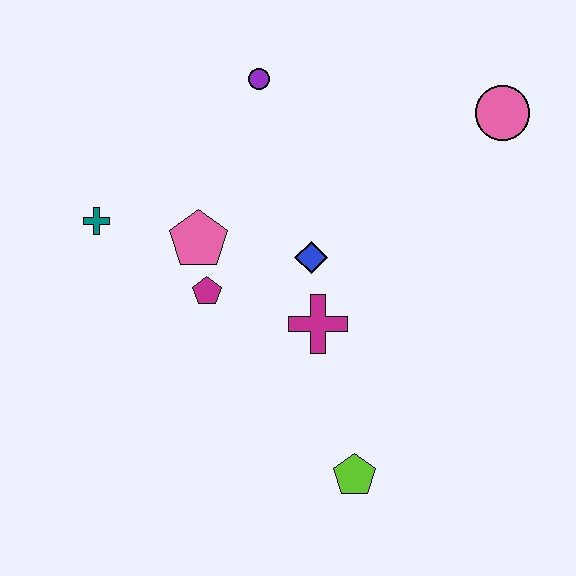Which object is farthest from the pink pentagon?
The pink circle is farthest from the pink pentagon.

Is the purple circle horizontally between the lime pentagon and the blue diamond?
No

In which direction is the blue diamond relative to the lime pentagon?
The blue diamond is above the lime pentagon.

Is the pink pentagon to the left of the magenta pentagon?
Yes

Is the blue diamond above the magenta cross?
Yes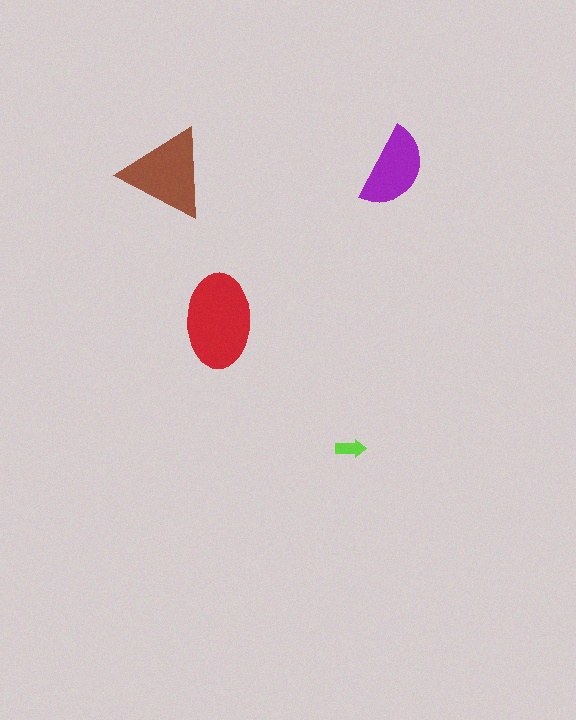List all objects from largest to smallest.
The red ellipse, the brown triangle, the purple semicircle, the lime arrow.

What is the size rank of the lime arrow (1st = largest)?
4th.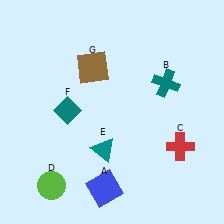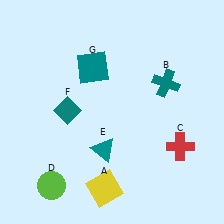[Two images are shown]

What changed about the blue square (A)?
In Image 1, A is blue. In Image 2, it changed to yellow.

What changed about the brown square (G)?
In Image 1, G is brown. In Image 2, it changed to teal.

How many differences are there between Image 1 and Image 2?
There are 2 differences between the two images.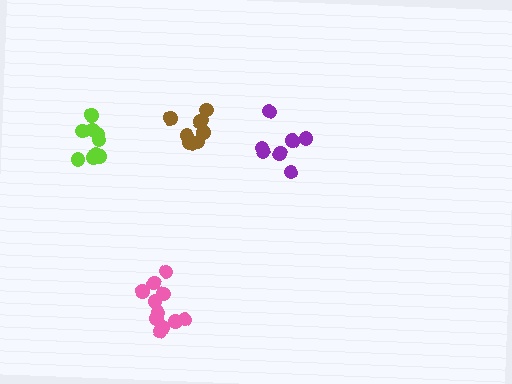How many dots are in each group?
Group 1: 7 dots, Group 2: 9 dots, Group 3: 12 dots, Group 4: 9 dots (37 total).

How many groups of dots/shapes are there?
There are 4 groups.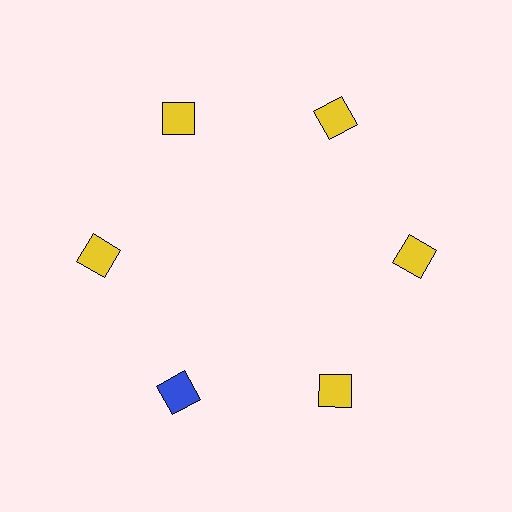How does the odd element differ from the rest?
It has a different color: blue instead of yellow.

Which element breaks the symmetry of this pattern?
The blue diamond at roughly the 7 o'clock position breaks the symmetry. All other shapes are yellow diamonds.